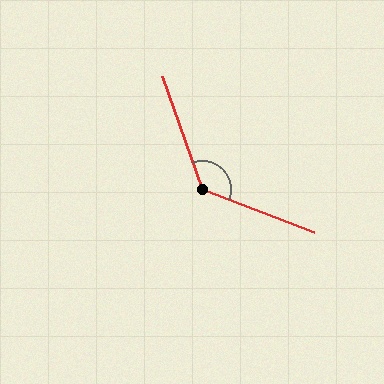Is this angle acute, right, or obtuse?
It is obtuse.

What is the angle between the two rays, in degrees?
Approximately 131 degrees.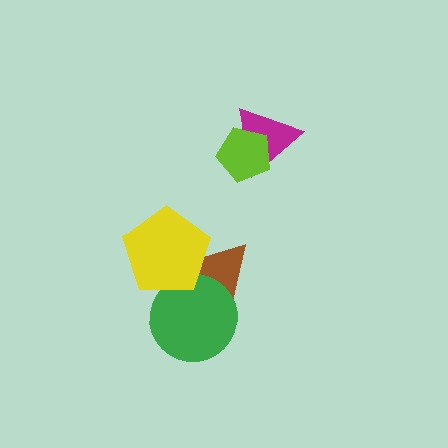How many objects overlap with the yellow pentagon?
2 objects overlap with the yellow pentagon.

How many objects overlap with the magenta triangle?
1 object overlaps with the magenta triangle.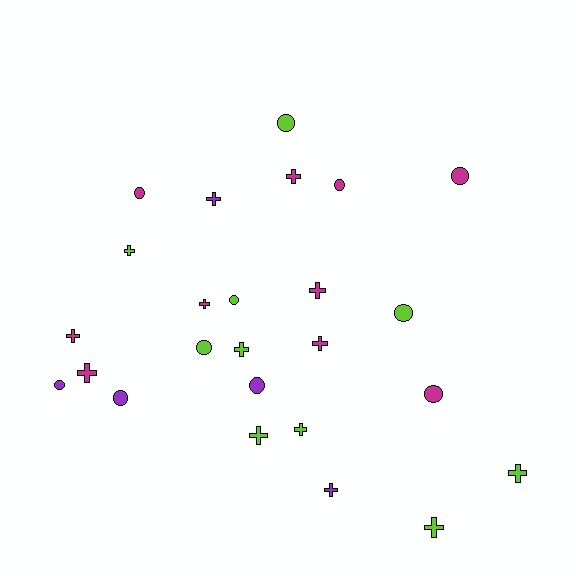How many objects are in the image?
There are 25 objects.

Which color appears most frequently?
Lime, with 10 objects.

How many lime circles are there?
There are 4 lime circles.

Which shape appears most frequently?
Cross, with 14 objects.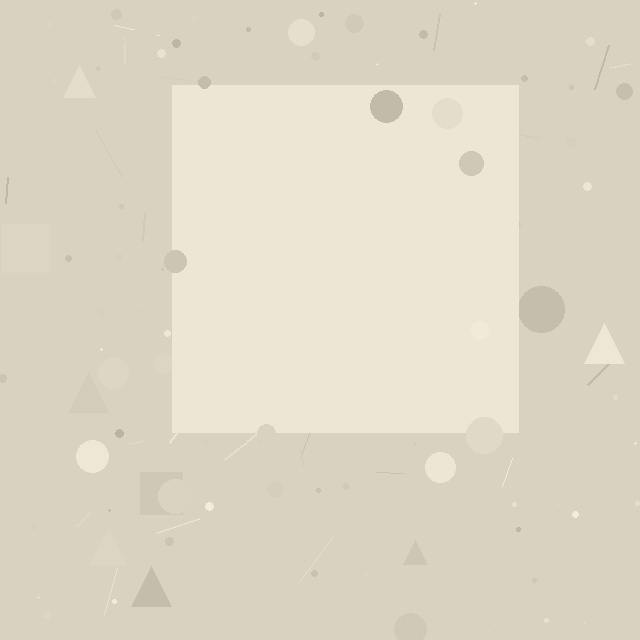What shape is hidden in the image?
A square is hidden in the image.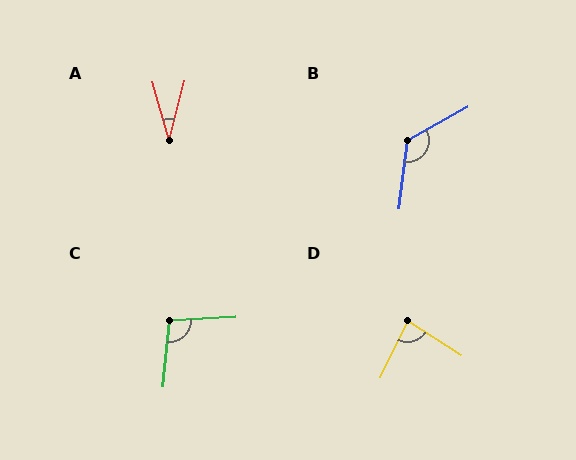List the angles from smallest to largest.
A (30°), D (82°), C (99°), B (126°).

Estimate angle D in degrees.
Approximately 82 degrees.